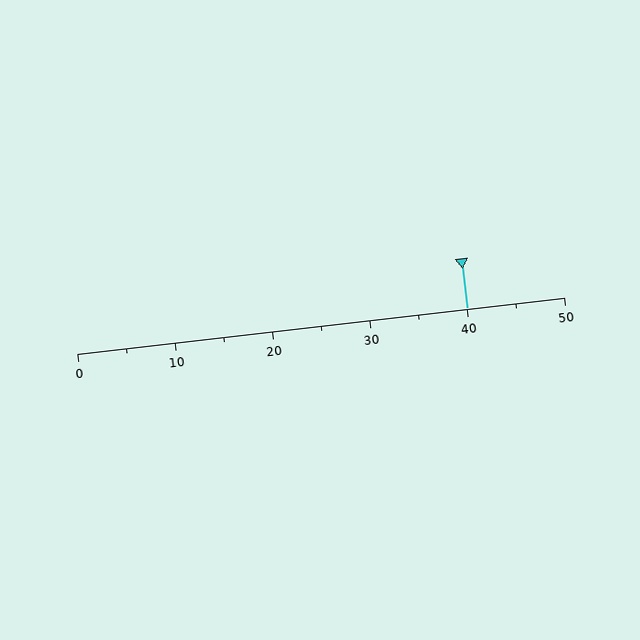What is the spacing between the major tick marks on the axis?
The major ticks are spaced 10 apart.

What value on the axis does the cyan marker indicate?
The marker indicates approximately 40.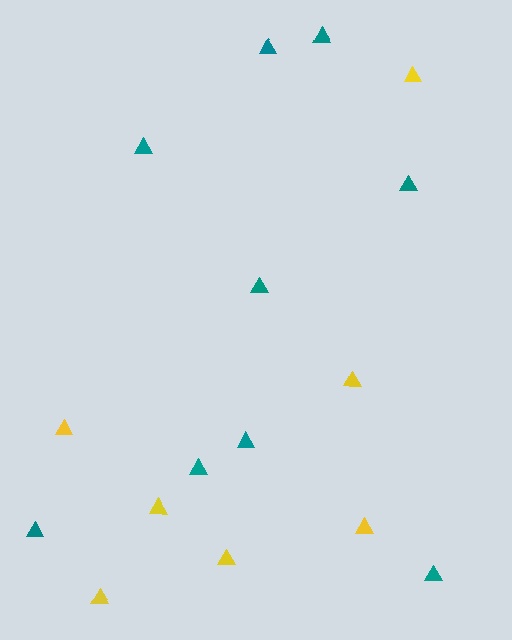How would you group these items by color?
There are 2 groups: one group of yellow triangles (7) and one group of teal triangles (9).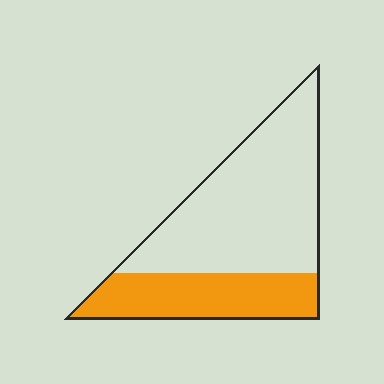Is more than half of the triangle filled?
No.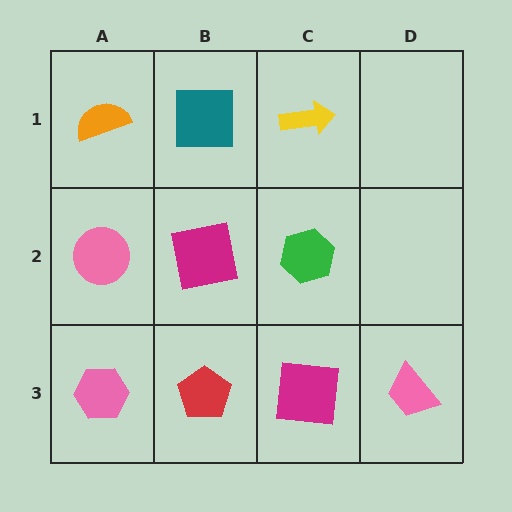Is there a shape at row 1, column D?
No, that cell is empty.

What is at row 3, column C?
A magenta square.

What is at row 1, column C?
A yellow arrow.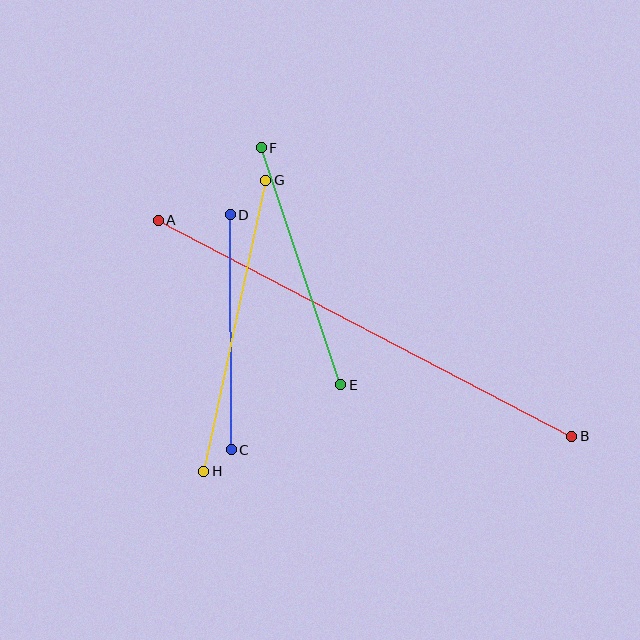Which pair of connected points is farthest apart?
Points A and B are farthest apart.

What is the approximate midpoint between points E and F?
The midpoint is at approximately (301, 266) pixels.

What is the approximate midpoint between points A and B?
The midpoint is at approximately (365, 328) pixels.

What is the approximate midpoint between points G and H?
The midpoint is at approximately (235, 326) pixels.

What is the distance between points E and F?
The distance is approximately 250 pixels.